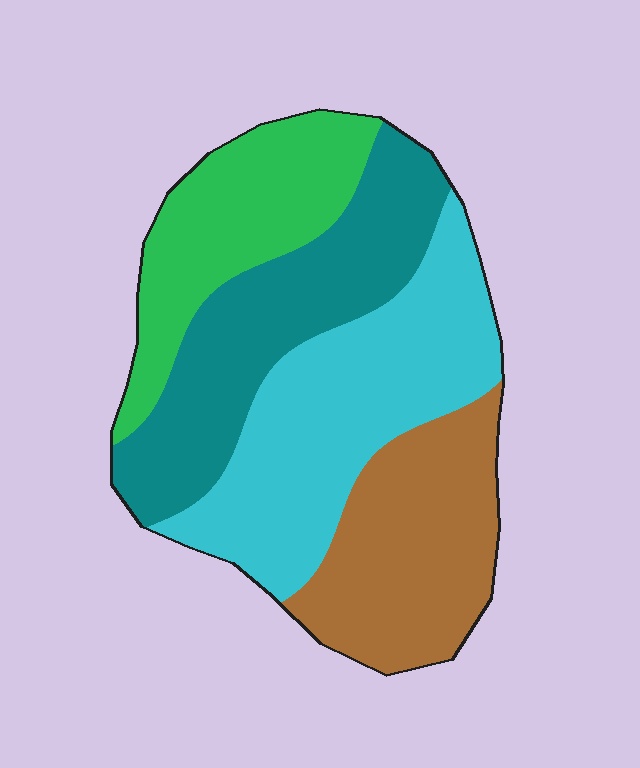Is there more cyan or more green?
Cyan.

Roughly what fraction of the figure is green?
Green takes up about one fifth (1/5) of the figure.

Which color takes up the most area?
Cyan, at roughly 30%.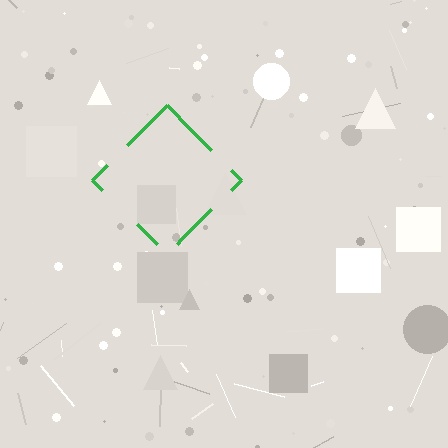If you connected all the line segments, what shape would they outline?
They would outline a diamond.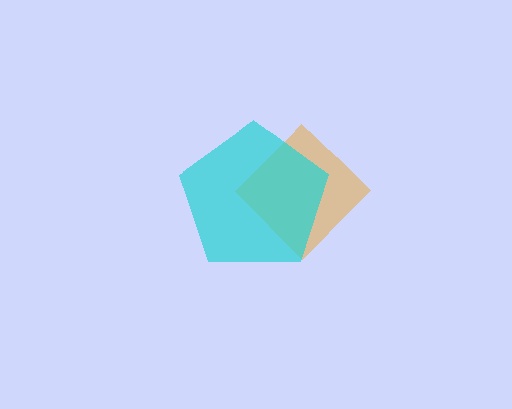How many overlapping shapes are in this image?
There are 2 overlapping shapes in the image.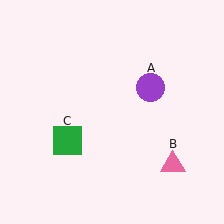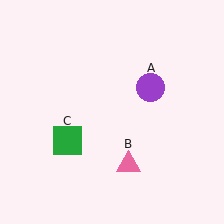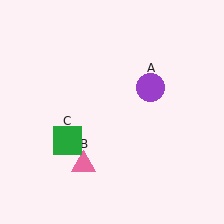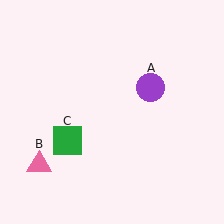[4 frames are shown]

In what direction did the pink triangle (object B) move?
The pink triangle (object B) moved left.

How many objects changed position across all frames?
1 object changed position: pink triangle (object B).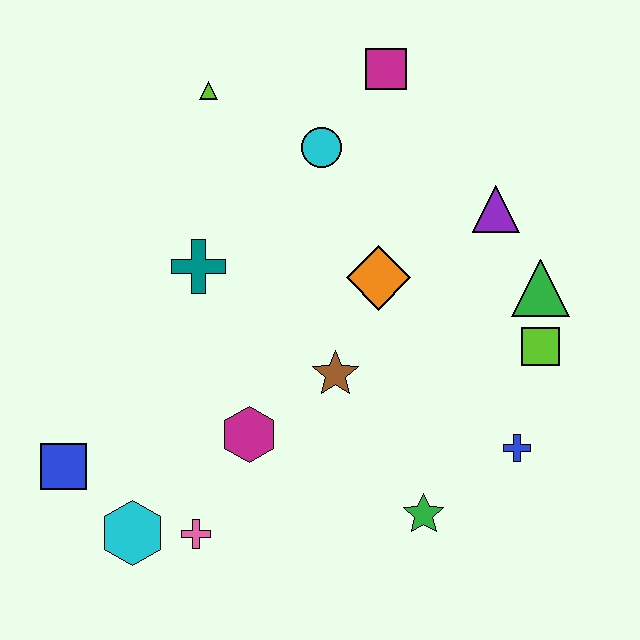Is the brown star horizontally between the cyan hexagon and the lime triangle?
No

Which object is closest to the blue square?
The cyan hexagon is closest to the blue square.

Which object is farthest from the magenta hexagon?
The magenta square is farthest from the magenta hexagon.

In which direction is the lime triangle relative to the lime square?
The lime triangle is to the left of the lime square.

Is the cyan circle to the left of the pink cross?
No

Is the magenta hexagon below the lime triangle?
Yes